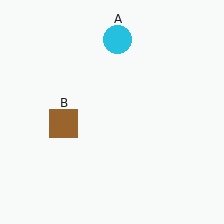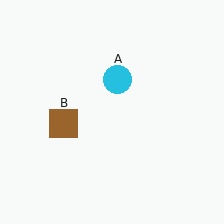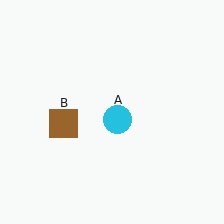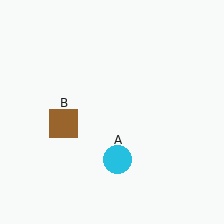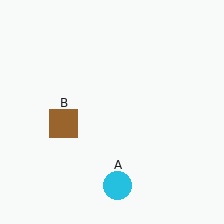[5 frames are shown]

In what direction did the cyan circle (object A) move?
The cyan circle (object A) moved down.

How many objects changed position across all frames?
1 object changed position: cyan circle (object A).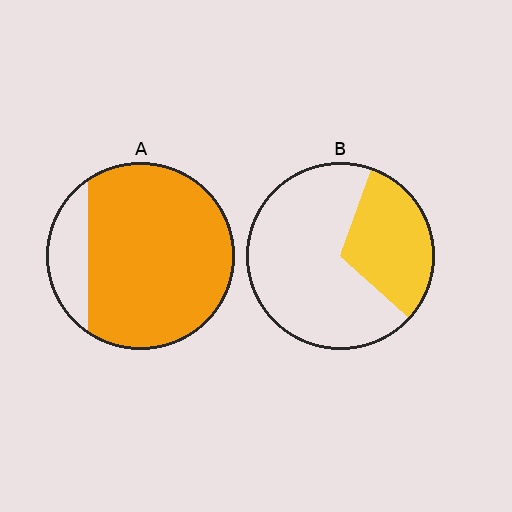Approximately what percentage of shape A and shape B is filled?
A is approximately 85% and B is approximately 30%.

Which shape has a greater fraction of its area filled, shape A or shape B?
Shape A.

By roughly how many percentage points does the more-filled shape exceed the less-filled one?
By roughly 50 percentage points (A over B).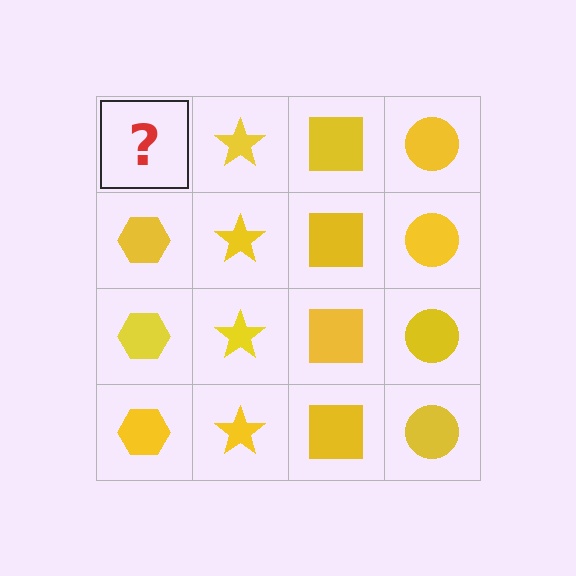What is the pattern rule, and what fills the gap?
The rule is that each column has a consistent shape. The gap should be filled with a yellow hexagon.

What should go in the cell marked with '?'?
The missing cell should contain a yellow hexagon.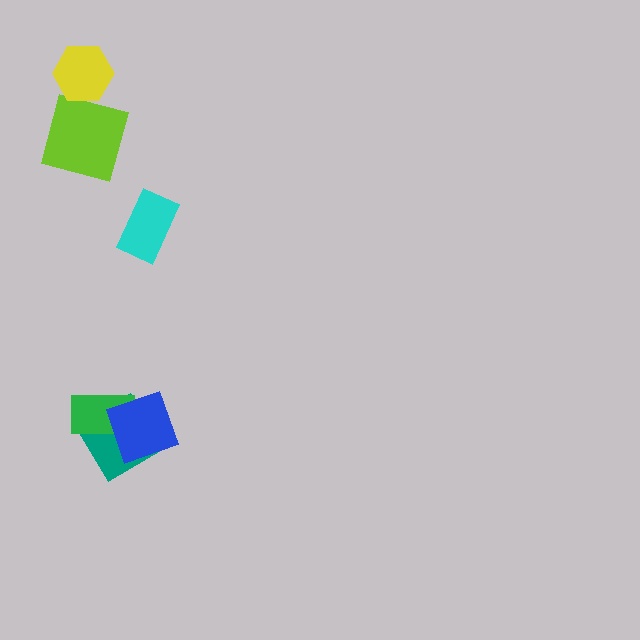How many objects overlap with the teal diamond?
2 objects overlap with the teal diamond.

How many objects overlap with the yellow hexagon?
0 objects overlap with the yellow hexagon.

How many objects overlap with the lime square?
0 objects overlap with the lime square.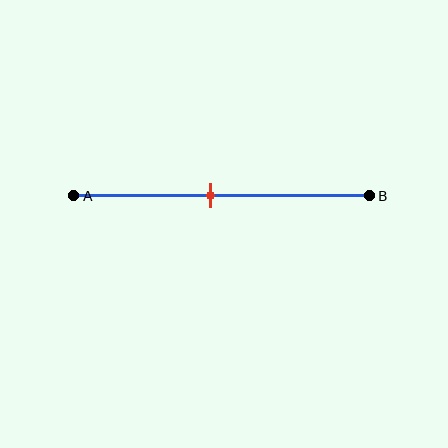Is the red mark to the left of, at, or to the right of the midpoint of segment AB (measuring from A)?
The red mark is to the left of the midpoint of segment AB.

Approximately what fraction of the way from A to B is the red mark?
The red mark is approximately 45% of the way from A to B.